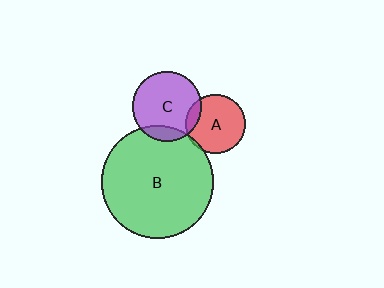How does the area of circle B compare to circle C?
Approximately 2.6 times.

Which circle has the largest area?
Circle B (green).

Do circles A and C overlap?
Yes.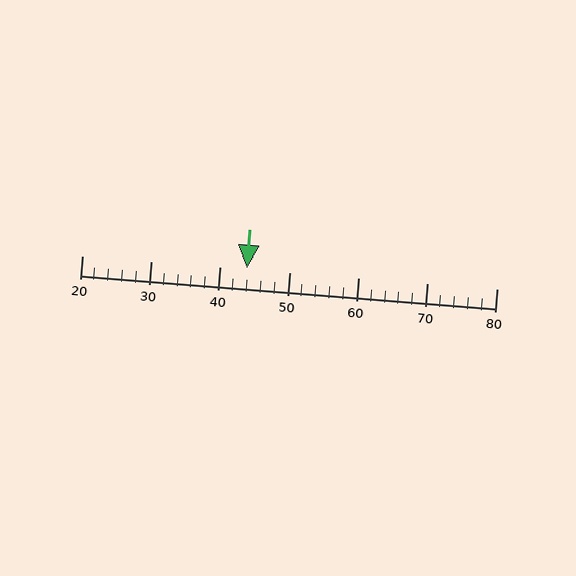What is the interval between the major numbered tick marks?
The major tick marks are spaced 10 units apart.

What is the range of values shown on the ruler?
The ruler shows values from 20 to 80.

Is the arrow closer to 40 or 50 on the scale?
The arrow is closer to 40.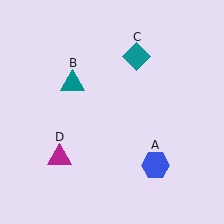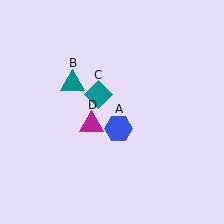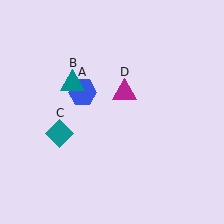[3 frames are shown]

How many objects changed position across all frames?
3 objects changed position: blue hexagon (object A), teal diamond (object C), magenta triangle (object D).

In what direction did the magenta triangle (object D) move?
The magenta triangle (object D) moved up and to the right.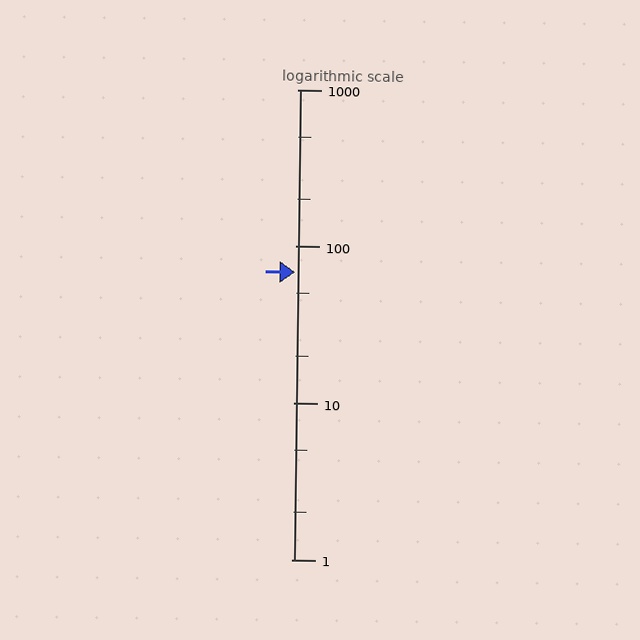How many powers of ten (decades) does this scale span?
The scale spans 3 decades, from 1 to 1000.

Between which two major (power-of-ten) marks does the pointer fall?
The pointer is between 10 and 100.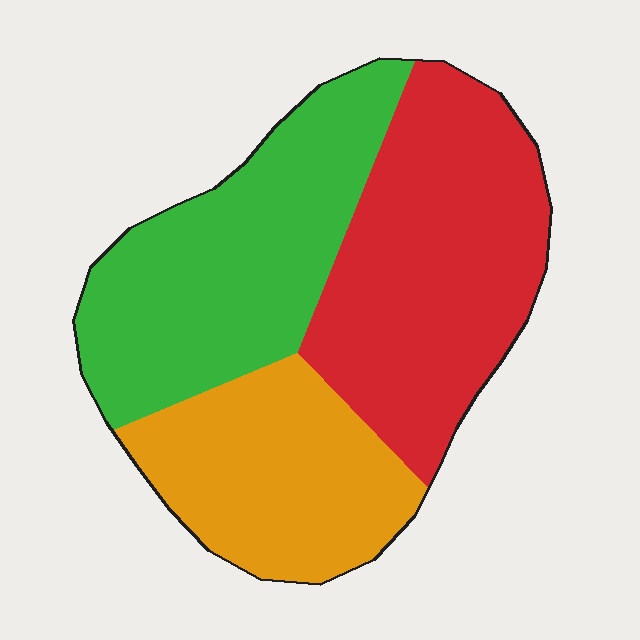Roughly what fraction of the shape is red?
Red takes up between a third and a half of the shape.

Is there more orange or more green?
Green.